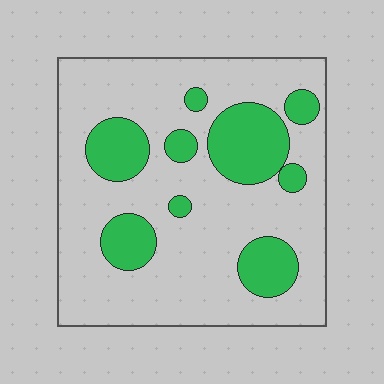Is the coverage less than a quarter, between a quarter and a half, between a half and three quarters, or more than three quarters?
Less than a quarter.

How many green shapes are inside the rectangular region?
9.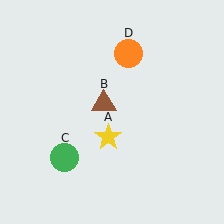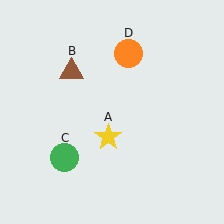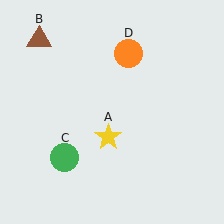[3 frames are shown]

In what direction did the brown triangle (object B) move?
The brown triangle (object B) moved up and to the left.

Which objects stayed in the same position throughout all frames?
Yellow star (object A) and green circle (object C) and orange circle (object D) remained stationary.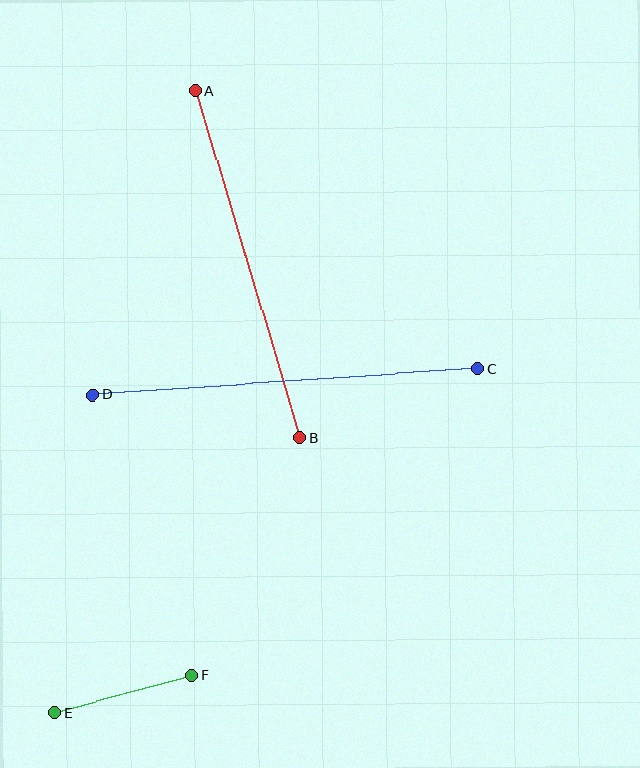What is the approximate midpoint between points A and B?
The midpoint is at approximately (248, 264) pixels.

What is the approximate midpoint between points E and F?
The midpoint is at approximately (123, 694) pixels.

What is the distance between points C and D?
The distance is approximately 385 pixels.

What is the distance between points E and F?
The distance is approximately 142 pixels.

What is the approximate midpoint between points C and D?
The midpoint is at approximately (285, 382) pixels.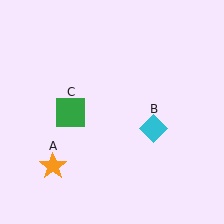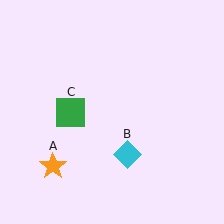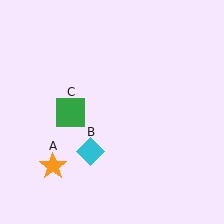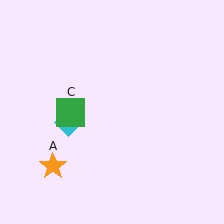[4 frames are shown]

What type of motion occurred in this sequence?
The cyan diamond (object B) rotated clockwise around the center of the scene.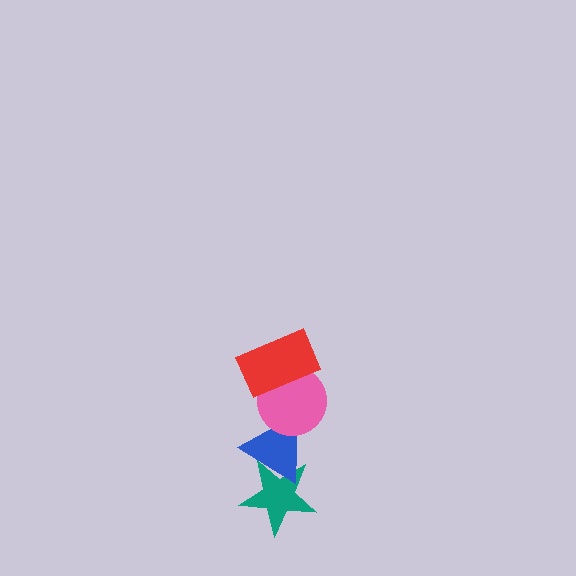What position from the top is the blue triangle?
The blue triangle is 3rd from the top.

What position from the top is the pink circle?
The pink circle is 2nd from the top.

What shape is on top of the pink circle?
The red rectangle is on top of the pink circle.